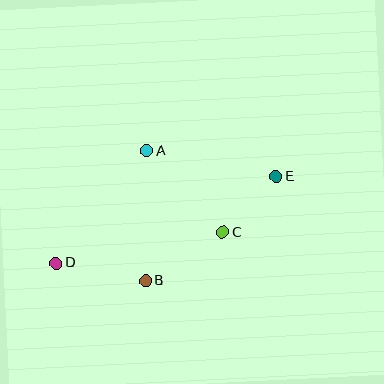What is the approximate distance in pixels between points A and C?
The distance between A and C is approximately 111 pixels.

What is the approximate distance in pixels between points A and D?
The distance between A and D is approximately 144 pixels.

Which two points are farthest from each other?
Points D and E are farthest from each other.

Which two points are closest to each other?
Points C and E are closest to each other.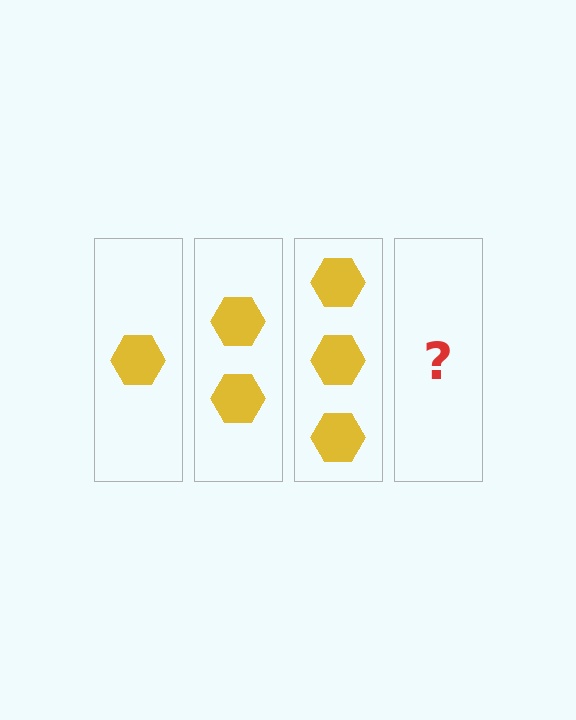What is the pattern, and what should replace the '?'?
The pattern is that each step adds one more hexagon. The '?' should be 4 hexagons.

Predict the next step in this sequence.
The next step is 4 hexagons.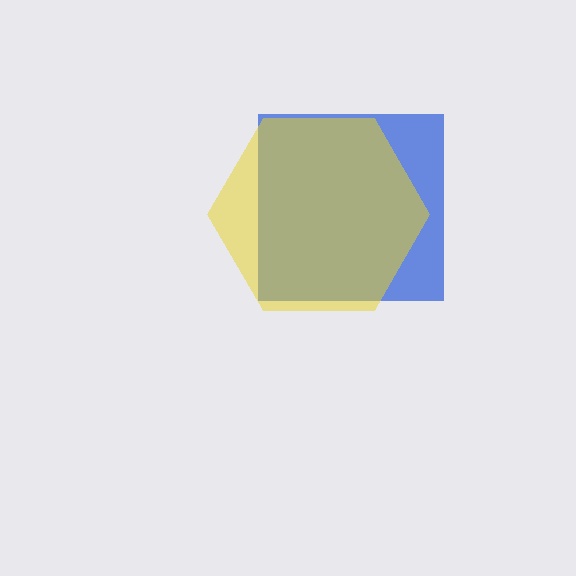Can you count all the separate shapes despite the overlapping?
Yes, there are 2 separate shapes.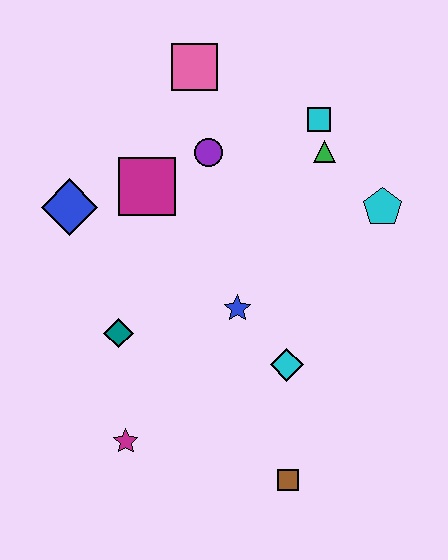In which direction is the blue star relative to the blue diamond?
The blue star is to the right of the blue diamond.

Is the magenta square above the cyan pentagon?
Yes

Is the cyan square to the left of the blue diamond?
No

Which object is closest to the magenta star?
The teal diamond is closest to the magenta star.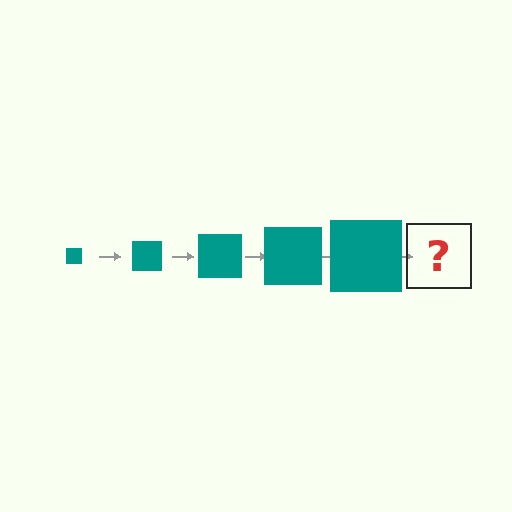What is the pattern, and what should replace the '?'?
The pattern is that the square gets progressively larger each step. The '?' should be a teal square, larger than the previous one.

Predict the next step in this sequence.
The next step is a teal square, larger than the previous one.